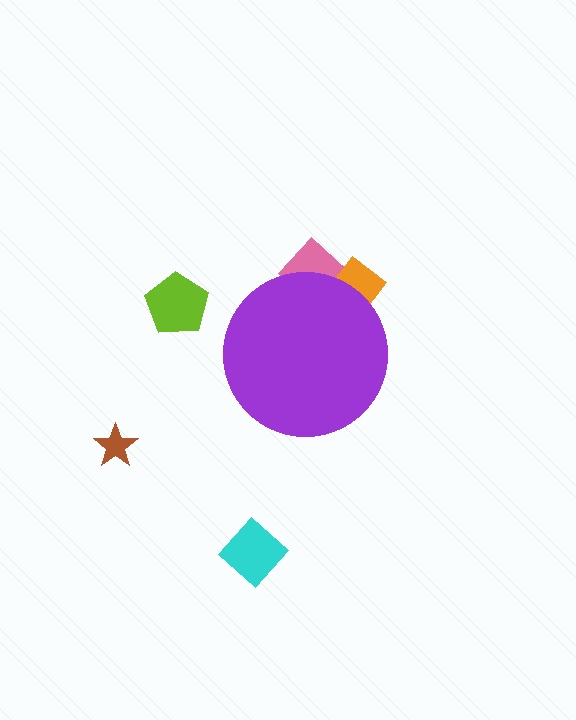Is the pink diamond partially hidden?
Yes, the pink diamond is partially hidden behind the purple circle.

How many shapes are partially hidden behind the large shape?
2 shapes are partially hidden.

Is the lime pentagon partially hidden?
No, the lime pentagon is fully visible.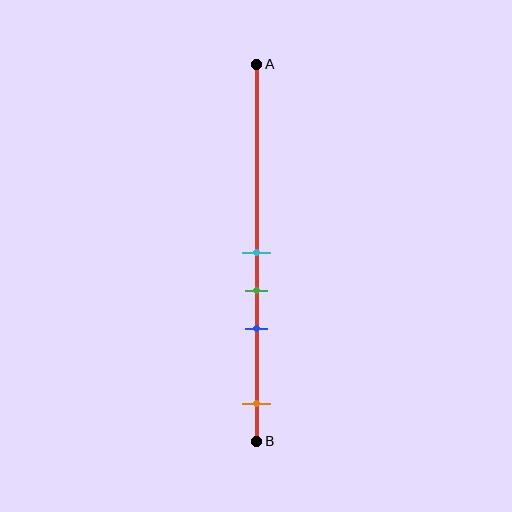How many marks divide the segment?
There are 4 marks dividing the segment.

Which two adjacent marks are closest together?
The cyan and green marks are the closest adjacent pair.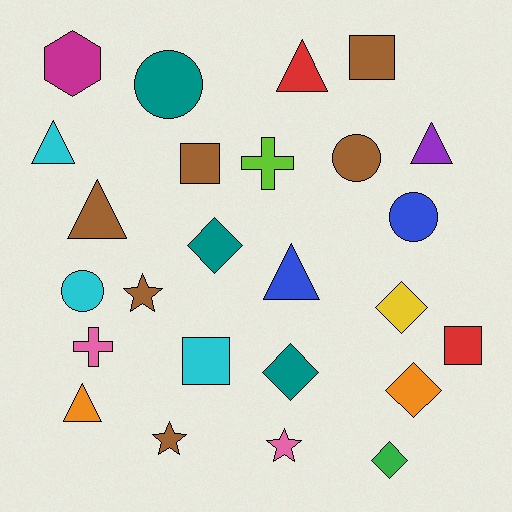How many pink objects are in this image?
There are 2 pink objects.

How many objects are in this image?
There are 25 objects.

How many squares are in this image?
There are 4 squares.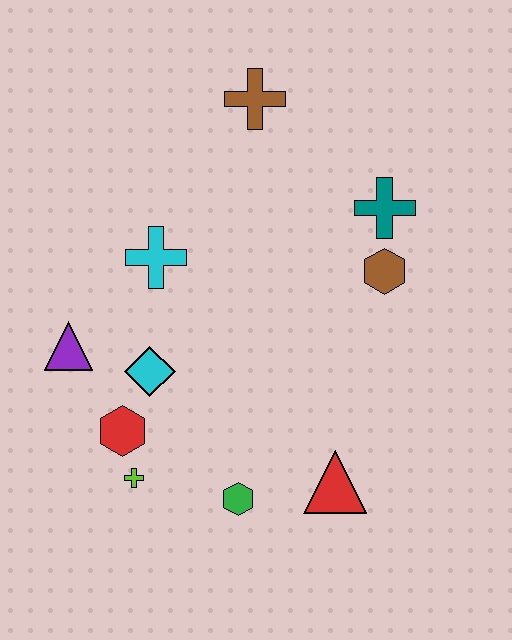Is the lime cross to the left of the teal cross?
Yes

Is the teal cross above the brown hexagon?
Yes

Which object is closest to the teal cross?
The brown hexagon is closest to the teal cross.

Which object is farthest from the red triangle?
The brown cross is farthest from the red triangle.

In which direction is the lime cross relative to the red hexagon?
The lime cross is below the red hexagon.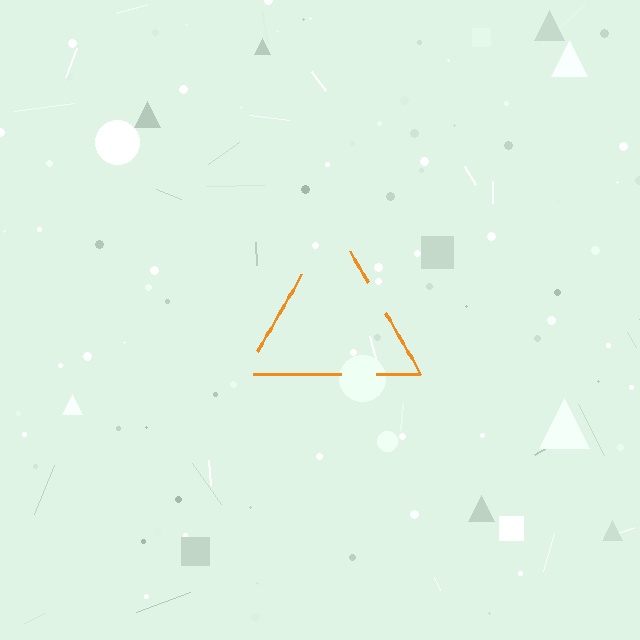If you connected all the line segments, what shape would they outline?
They would outline a triangle.